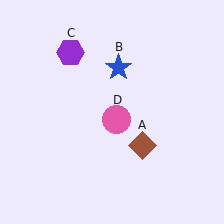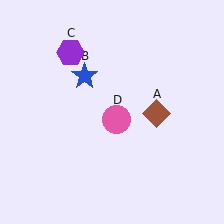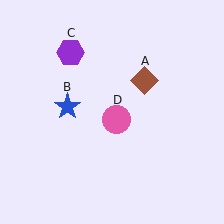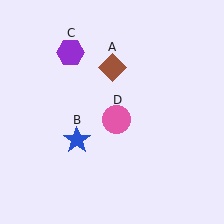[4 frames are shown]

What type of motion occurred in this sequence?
The brown diamond (object A), blue star (object B) rotated counterclockwise around the center of the scene.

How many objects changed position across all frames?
2 objects changed position: brown diamond (object A), blue star (object B).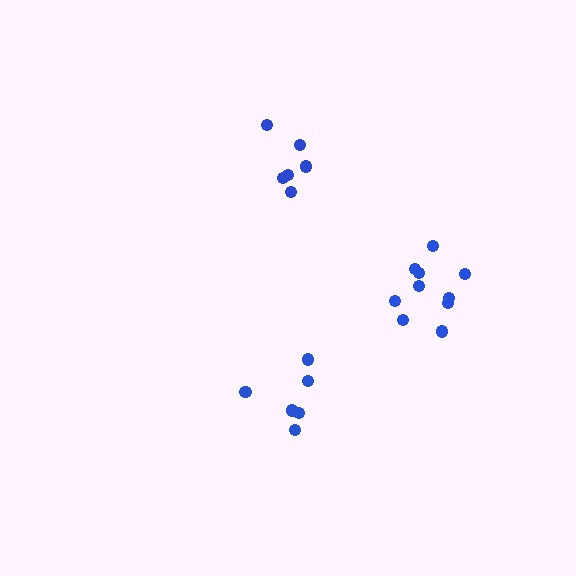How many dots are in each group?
Group 1: 6 dots, Group 2: 6 dots, Group 3: 10 dots (22 total).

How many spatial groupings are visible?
There are 3 spatial groupings.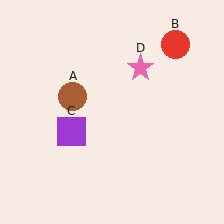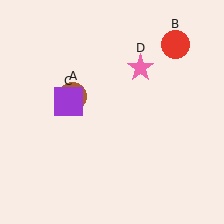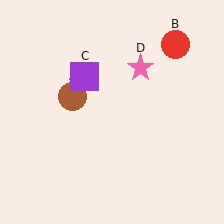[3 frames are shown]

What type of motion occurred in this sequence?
The purple square (object C) rotated clockwise around the center of the scene.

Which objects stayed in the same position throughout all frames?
Brown circle (object A) and red circle (object B) and pink star (object D) remained stationary.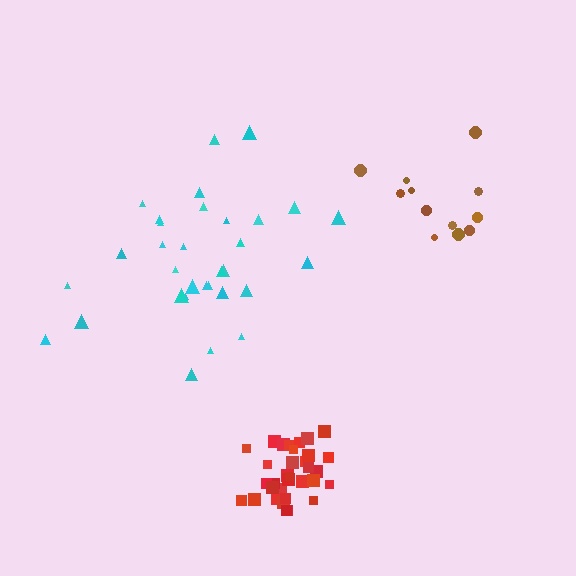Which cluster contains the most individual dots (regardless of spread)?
Red (34).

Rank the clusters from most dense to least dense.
red, cyan, brown.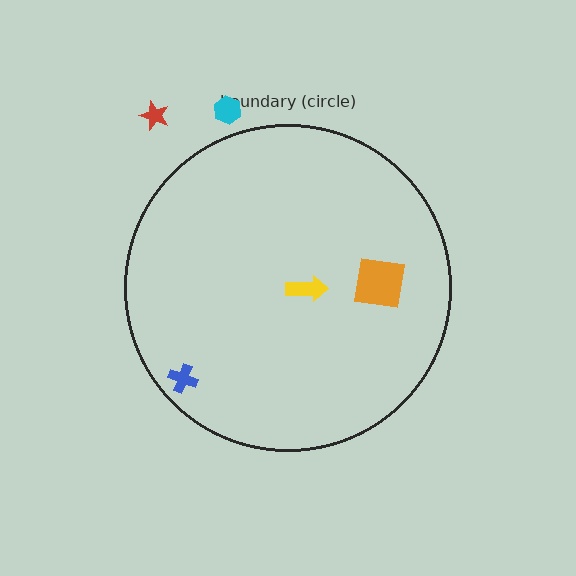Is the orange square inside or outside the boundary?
Inside.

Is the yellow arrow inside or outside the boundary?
Inside.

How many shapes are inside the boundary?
3 inside, 2 outside.